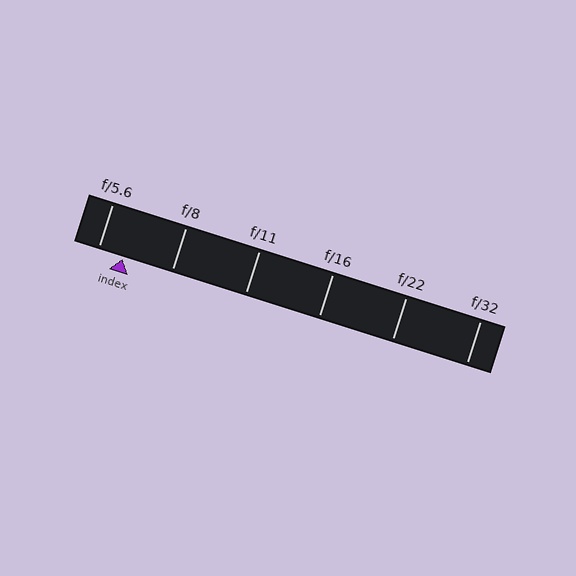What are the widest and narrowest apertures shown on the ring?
The widest aperture shown is f/5.6 and the narrowest is f/32.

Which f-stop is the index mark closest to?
The index mark is closest to f/5.6.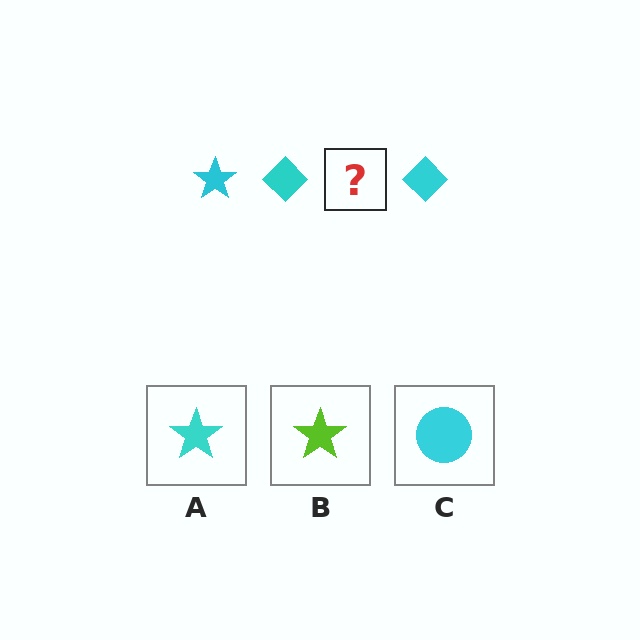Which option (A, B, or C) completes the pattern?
A.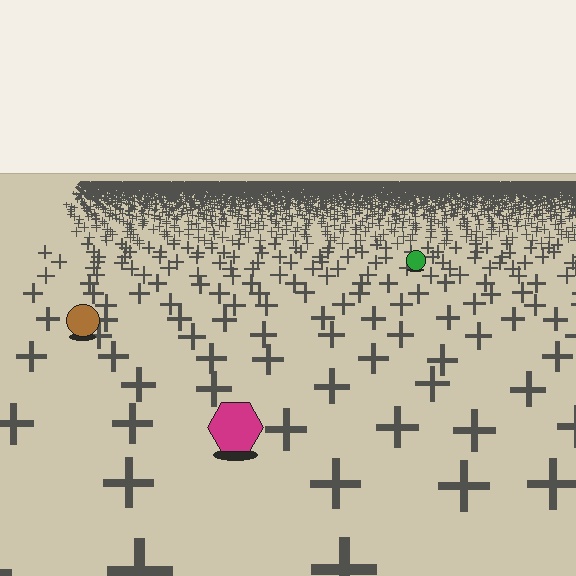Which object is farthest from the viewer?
The green circle is farthest from the viewer. It appears smaller and the ground texture around it is denser.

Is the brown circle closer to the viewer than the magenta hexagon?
No. The magenta hexagon is closer — you can tell from the texture gradient: the ground texture is coarser near it.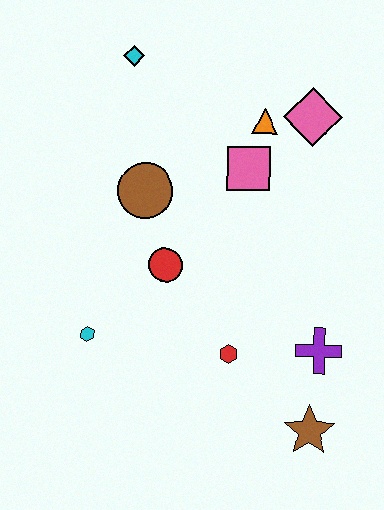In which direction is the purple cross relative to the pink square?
The purple cross is below the pink square.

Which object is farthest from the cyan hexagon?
The pink diamond is farthest from the cyan hexagon.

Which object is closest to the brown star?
The purple cross is closest to the brown star.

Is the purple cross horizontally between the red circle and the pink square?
No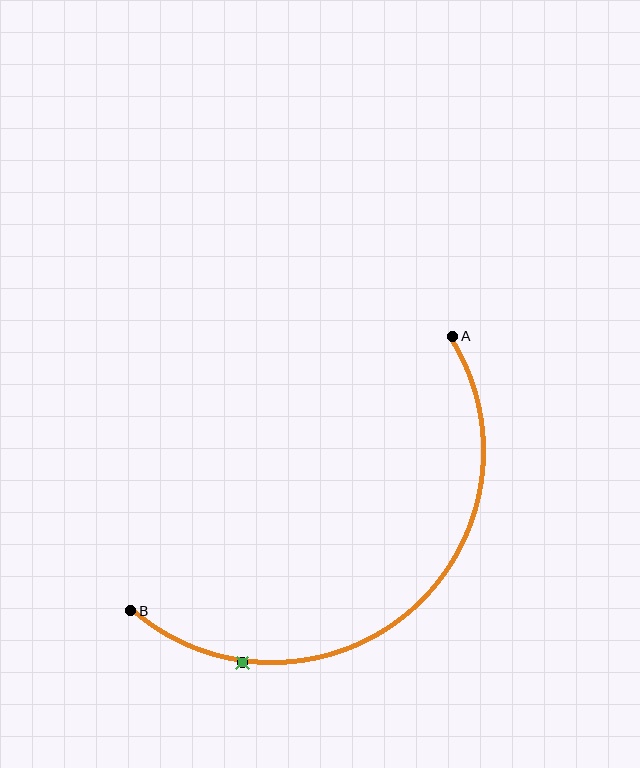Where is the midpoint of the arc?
The arc midpoint is the point on the curve farthest from the straight line joining A and B. It sits below and to the right of that line.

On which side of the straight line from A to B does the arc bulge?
The arc bulges below and to the right of the straight line connecting A and B.